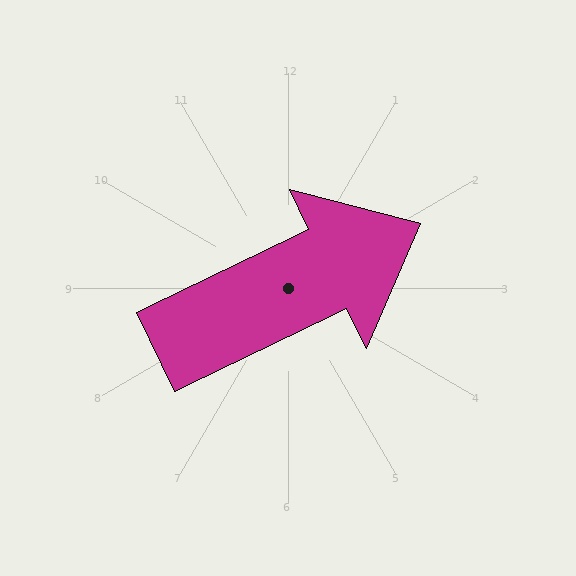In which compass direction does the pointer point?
Northeast.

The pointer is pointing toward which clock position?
Roughly 2 o'clock.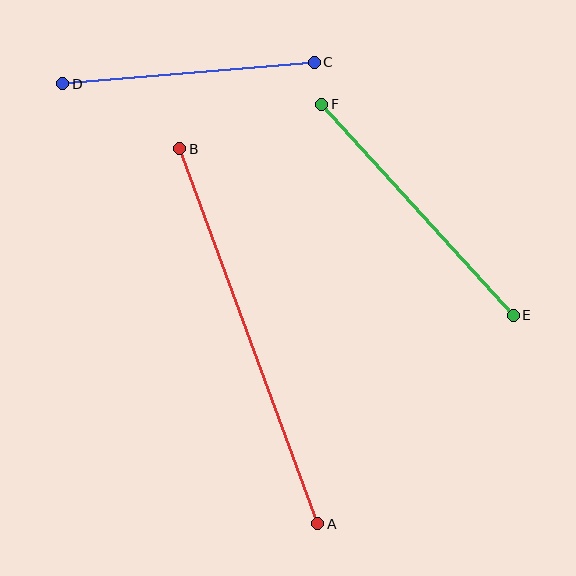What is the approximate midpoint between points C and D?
The midpoint is at approximately (188, 73) pixels.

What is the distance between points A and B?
The distance is approximately 399 pixels.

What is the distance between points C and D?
The distance is approximately 253 pixels.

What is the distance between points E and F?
The distance is approximately 285 pixels.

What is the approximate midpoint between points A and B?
The midpoint is at approximately (249, 336) pixels.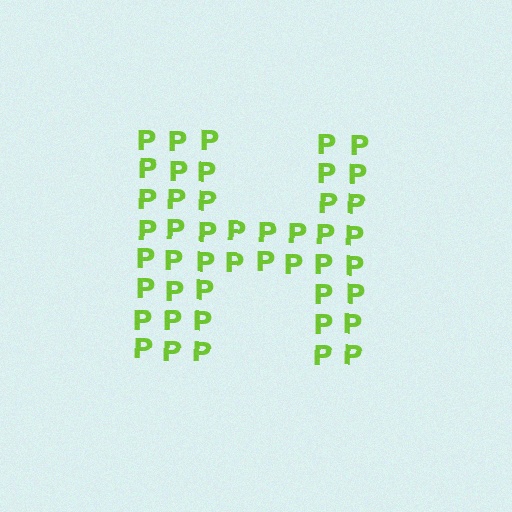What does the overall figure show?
The overall figure shows the letter H.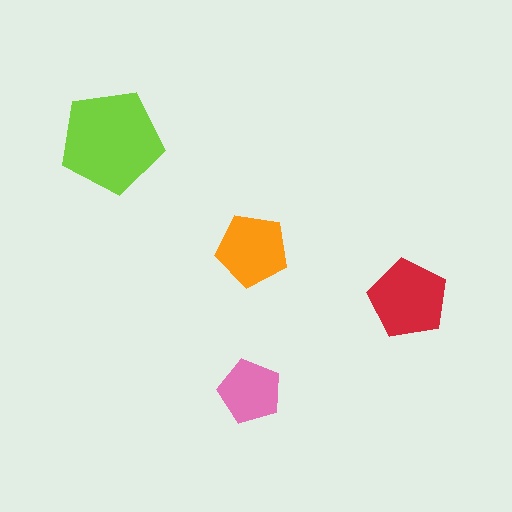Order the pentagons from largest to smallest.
the lime one, the red one, the orange one, the pink one.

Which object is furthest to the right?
The red pentagon is rightmost.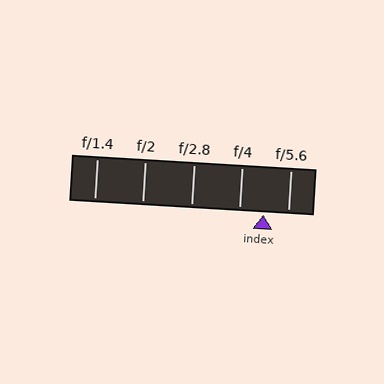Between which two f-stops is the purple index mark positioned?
The index mark is between f/4 and f/5.6.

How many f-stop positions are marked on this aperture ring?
There are 5 f-stop positions marked.